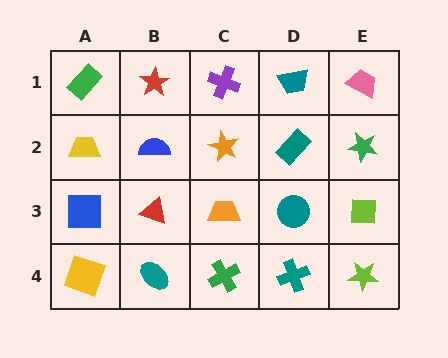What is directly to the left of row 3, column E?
A teal circle.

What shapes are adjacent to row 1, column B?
A blue semicircle (row 2, column B), a green rectangle (row 1, column A), a purple cross (row 1, column C).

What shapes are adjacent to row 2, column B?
A red star (row 1, column B), a red triangle (row 3, column B), a yellow trapezoid (row 2, column A), an orange star (row 2, column C).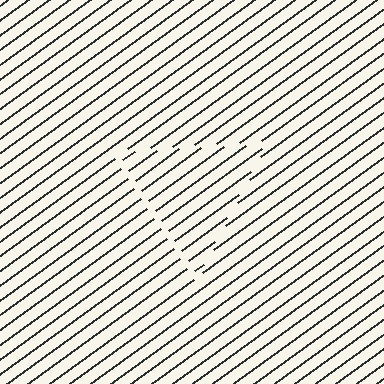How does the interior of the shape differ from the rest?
The interior of the shape contains the same grating, shifted by half a period — the contour is defined by the phase discontinuity where line-ends from the inner and outer gratings abut.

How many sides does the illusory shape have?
3 sides — the line-ends trace a triangle.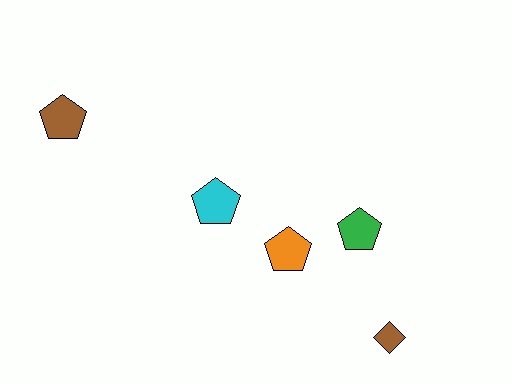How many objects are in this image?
There are 5 objects.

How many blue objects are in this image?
There are no blue objects.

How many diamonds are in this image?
There is 1 diamond.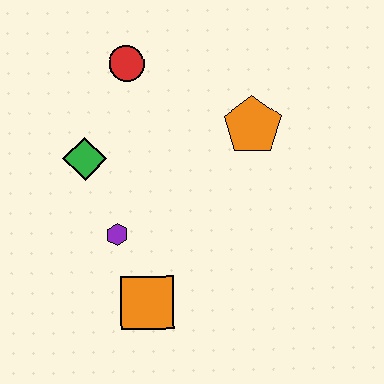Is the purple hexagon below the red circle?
Yes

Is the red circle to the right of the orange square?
No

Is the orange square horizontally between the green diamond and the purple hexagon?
No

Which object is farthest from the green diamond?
The orange pentagon is farthest from the green diamond.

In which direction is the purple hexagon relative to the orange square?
The purple hexagon is above the orange square.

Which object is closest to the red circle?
The green diamond is closest to the red circle.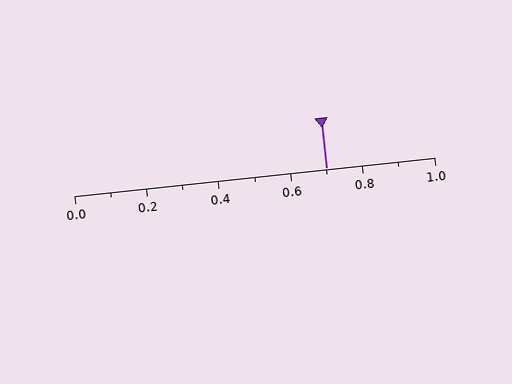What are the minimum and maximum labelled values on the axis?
The axis runs from 0.0 to 1.0.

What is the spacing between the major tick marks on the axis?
The major ticks are spaced 0.2 apart.